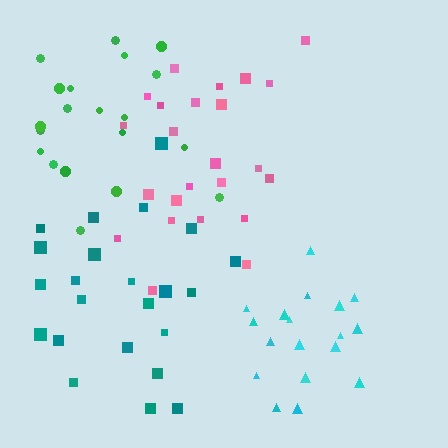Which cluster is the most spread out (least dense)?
Green.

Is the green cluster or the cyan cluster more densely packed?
Cyan.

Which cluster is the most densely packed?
Cyan.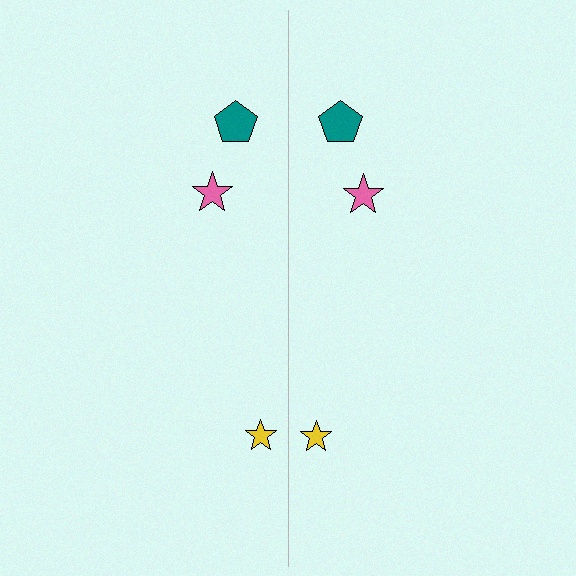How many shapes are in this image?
There are 6 shapes in this image.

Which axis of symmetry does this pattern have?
The pattern has a vertical axis of symmetry running through the center of the image.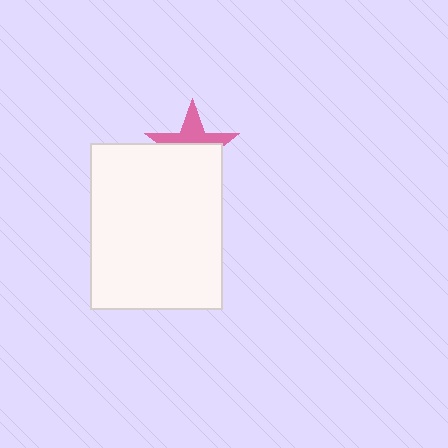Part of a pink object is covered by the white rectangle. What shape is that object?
It is a star.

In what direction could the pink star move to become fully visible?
The pink star could move up. That would shift it out from behind the white rectangle entirely.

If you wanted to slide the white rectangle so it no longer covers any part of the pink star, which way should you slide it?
Slide it down — that is the most direct way to separate the two shapes.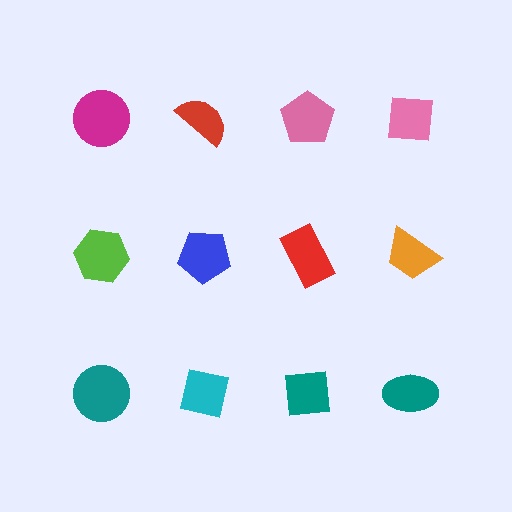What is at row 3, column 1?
A teal circle.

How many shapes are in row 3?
4 shapes.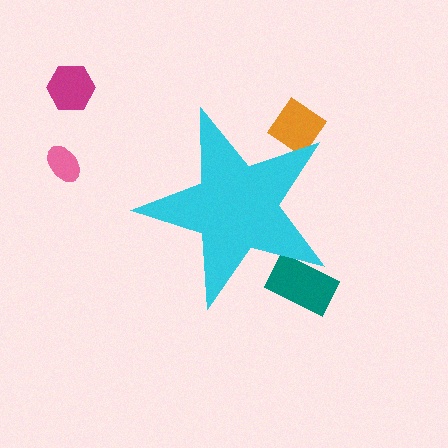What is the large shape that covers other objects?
A cyan star.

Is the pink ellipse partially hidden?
No, the pink ellipse is fully visible.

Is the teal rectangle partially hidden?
Yes, the teal rectangle is partially hidden behind the cyan star.